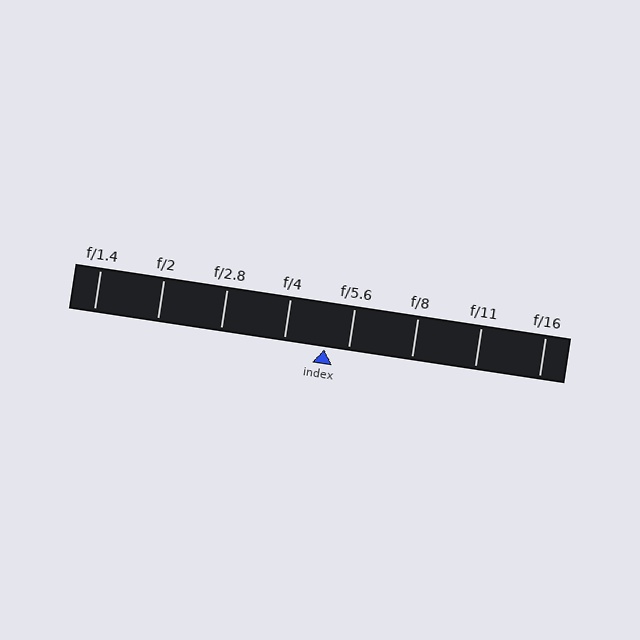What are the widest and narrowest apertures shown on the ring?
The widest aperture shown is f/1.4 and the narrowest is f/16.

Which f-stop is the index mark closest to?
The index mark is closest to f/5.6.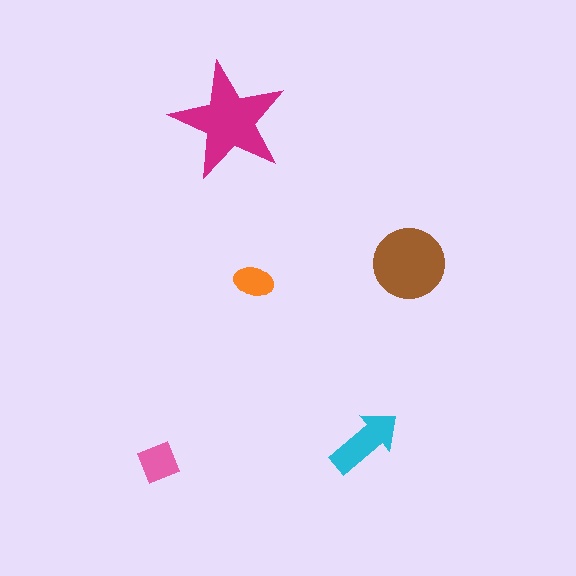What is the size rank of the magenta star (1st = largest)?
1st.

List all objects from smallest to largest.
The orange ellipse, the pink diamond, the cyan arrow, the brown circle, the magenta star.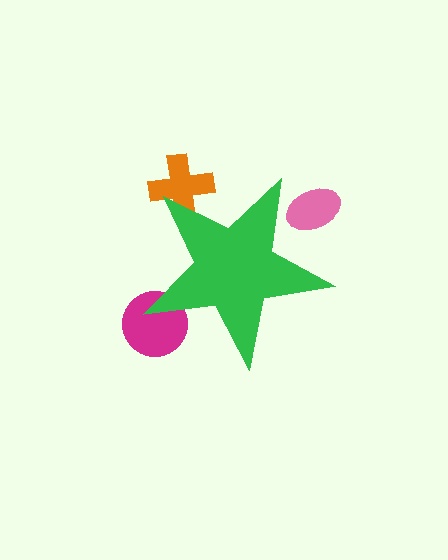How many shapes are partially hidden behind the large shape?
3 shapes are partially hidden.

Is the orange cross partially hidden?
Yes, the orange cross is partially hidden behind the green star.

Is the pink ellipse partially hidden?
Yes, the pink ellipse is partially hidden behind the green star.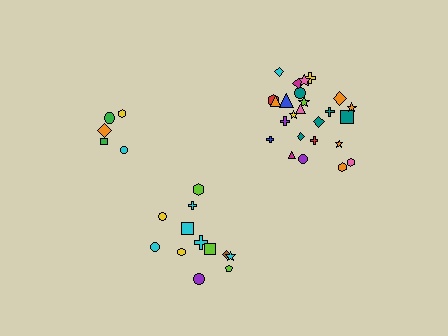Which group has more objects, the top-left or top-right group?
The top-right group.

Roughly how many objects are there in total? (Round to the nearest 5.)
Roughly 40 objects in total.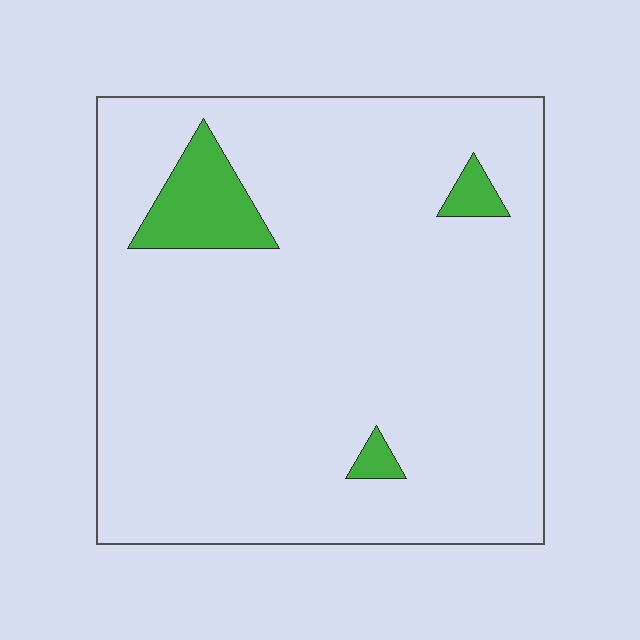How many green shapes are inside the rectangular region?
3.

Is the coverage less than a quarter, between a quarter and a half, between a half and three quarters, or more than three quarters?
Less than a quarter.